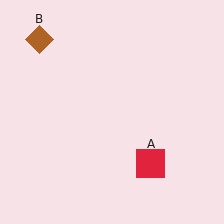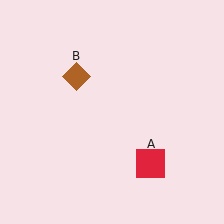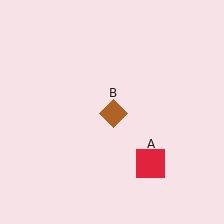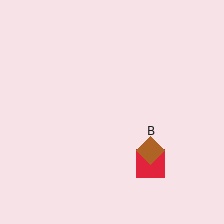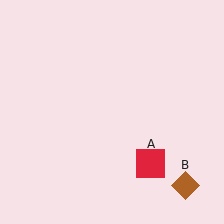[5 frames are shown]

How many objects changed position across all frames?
1 object changed position: brown diamond (object B).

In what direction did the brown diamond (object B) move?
The brown diamond (object B) moved down and to the right.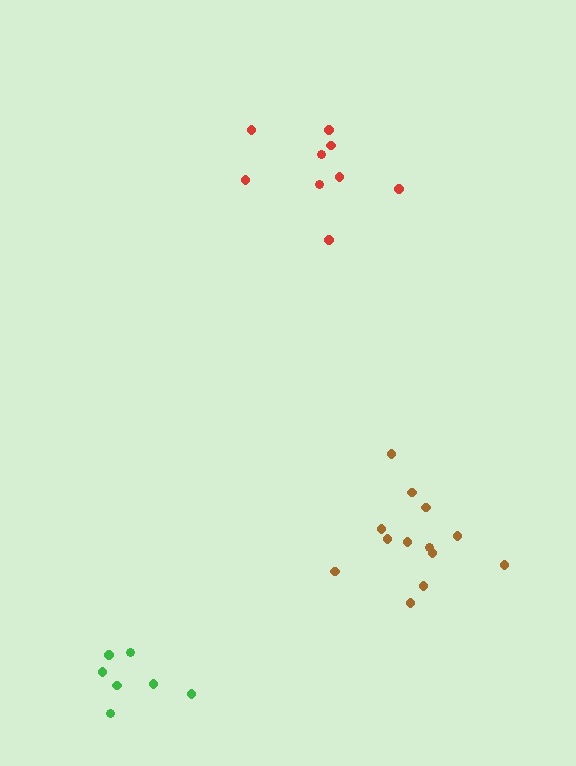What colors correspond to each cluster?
The clusters are colored: green, brown, red.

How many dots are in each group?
Group 1: 7 dots, Group 2: 13 dots, Group 3: 9 dots (29 total).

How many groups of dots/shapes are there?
There are 3 groups.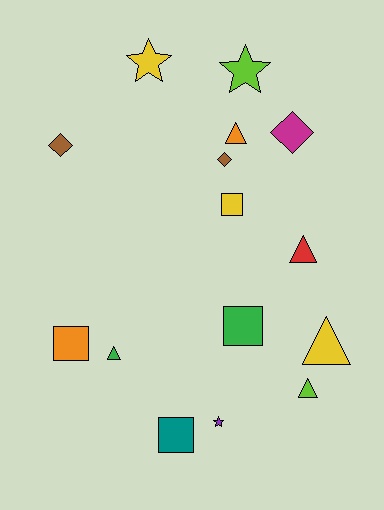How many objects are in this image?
There are 15 objects.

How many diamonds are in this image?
There are 3 diamonds.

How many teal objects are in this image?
There is 1 teal object.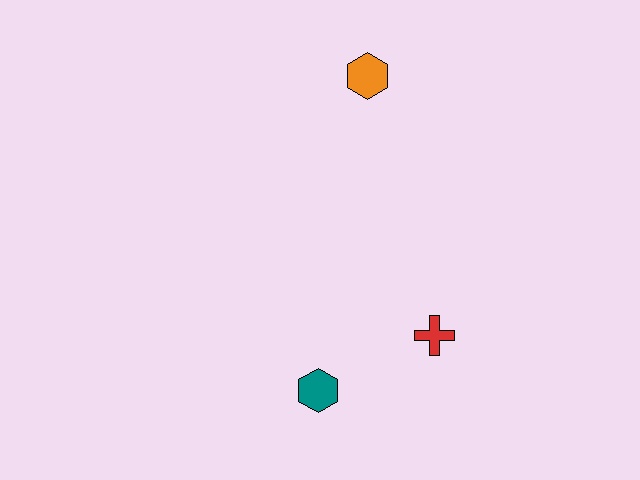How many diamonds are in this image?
There are no diamonds.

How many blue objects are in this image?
There are no blue objects.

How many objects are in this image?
There are 3 objects.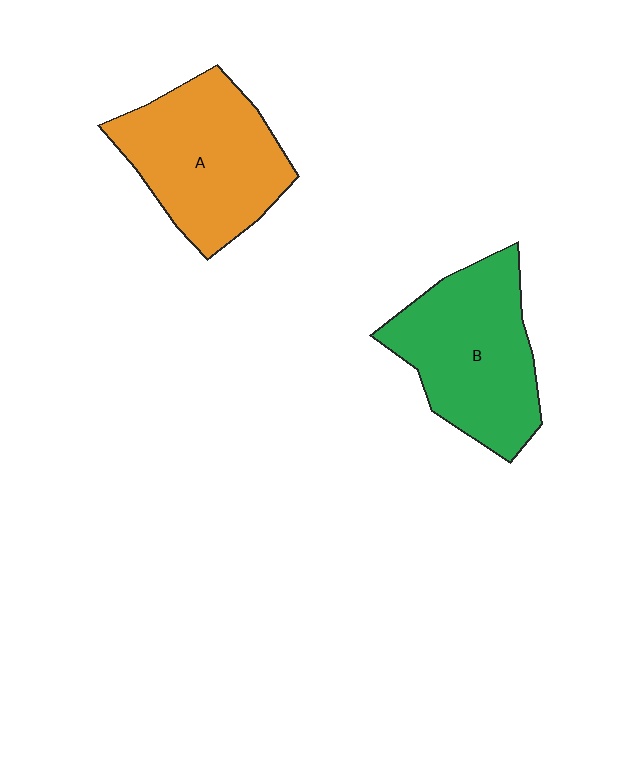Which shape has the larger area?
Shape B (green).